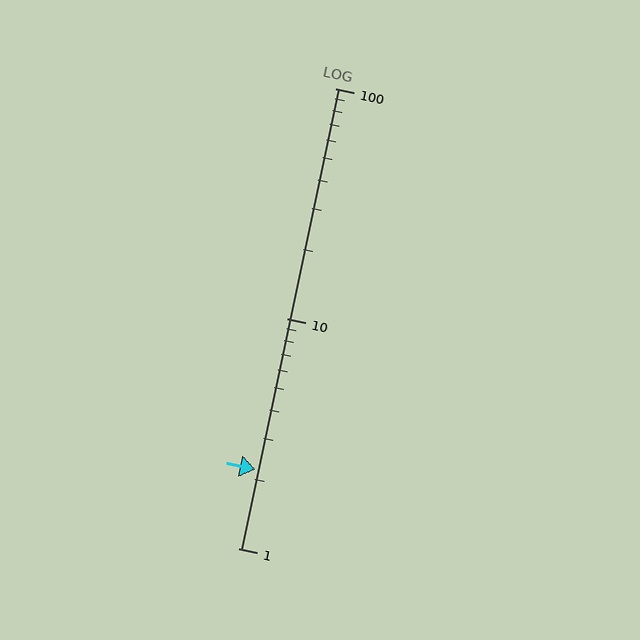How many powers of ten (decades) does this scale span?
The scale spans 2 decades, from 1 to 100.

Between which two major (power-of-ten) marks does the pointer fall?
The pointer is between 1 and 10.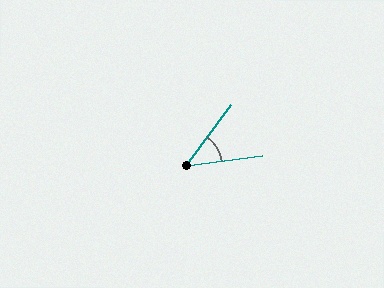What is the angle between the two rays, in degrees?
Approximately 46 degrees.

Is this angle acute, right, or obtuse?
It is acute.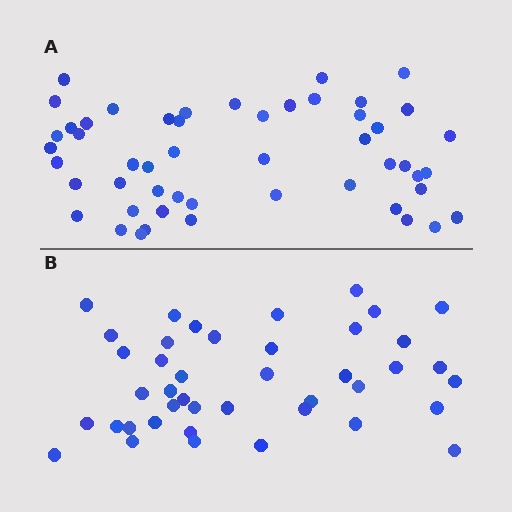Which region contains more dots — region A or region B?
Region A (the top region) has more dots.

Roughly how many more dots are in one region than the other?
Region A has roughly 8 or so more dots than region B.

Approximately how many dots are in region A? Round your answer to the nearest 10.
About 50 dots. (The exact count is 51, which rounds to 50.)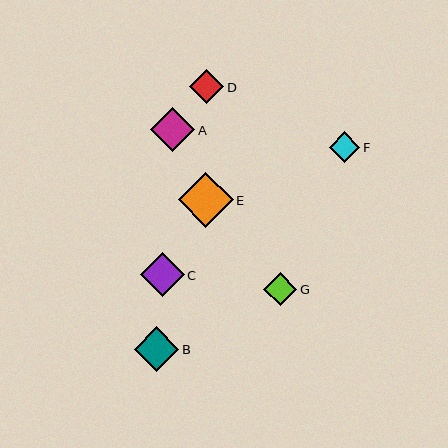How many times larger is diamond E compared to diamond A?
Diamond E is approximately 1.2 times the size of diamond A.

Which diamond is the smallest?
Diamond F is the smallest with a size of approximately 31 pixels.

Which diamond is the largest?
Diamond E is the largest with a size of approximately 55 pixels.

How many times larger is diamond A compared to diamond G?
Diamond A is approximately 1.3 times the size of diamond G.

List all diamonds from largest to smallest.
From largest to smallest: E, B, A, C, D, G, F.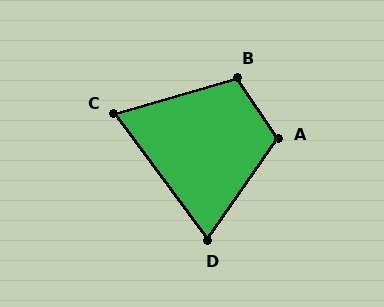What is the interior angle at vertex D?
Approximately 72 degrees (acute).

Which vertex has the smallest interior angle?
C, at approximately 69 degrees.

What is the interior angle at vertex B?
Approximately 108 degrees (obtuse).